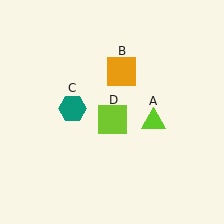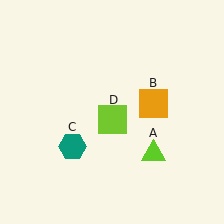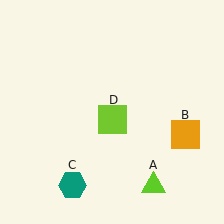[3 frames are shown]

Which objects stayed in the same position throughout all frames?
Lime square (object D) remained stationary.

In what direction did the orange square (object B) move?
The orange square (object B) moved down and to the right.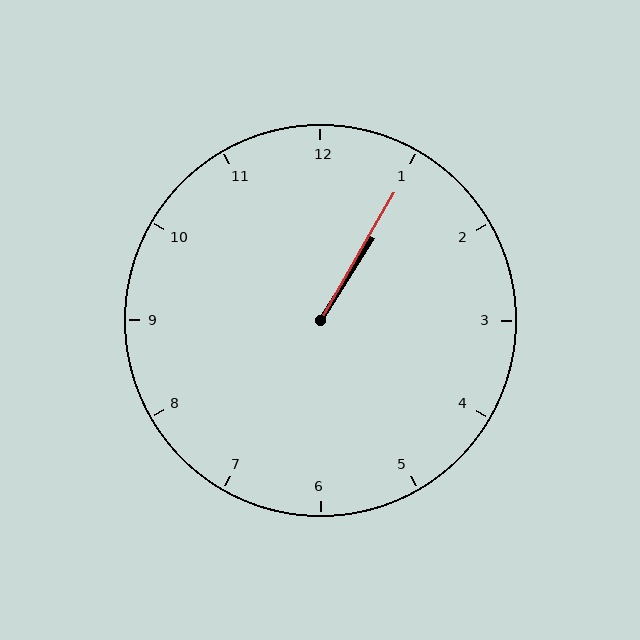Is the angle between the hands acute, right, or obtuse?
It is acute.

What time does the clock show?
1:05.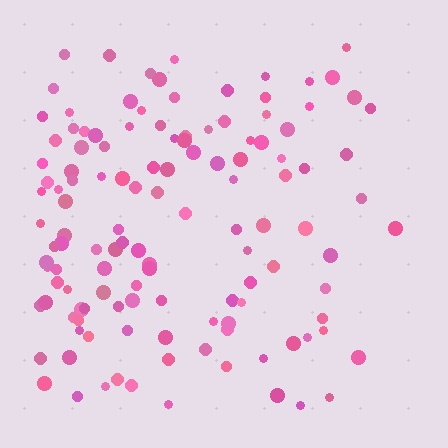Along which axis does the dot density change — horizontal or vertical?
Horizontal.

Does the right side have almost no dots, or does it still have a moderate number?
Still a moderate number, just noticeably fewer than the left.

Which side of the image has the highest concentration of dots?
The left.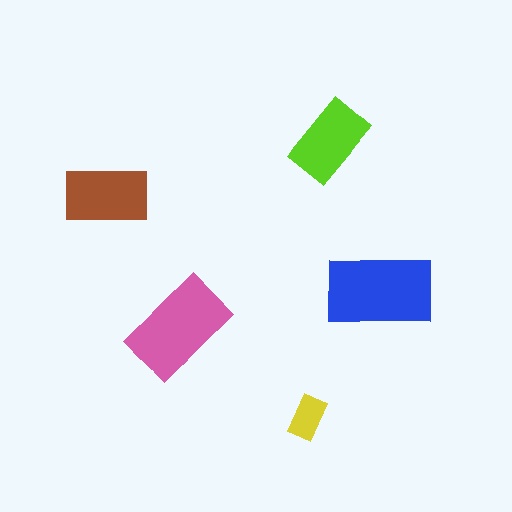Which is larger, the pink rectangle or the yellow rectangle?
The pink one.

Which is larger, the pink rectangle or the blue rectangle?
The blue one.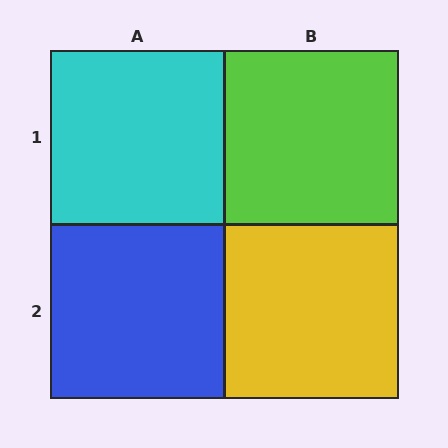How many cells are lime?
1 cell is lime.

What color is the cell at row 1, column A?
Cyan.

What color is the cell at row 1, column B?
Lime.